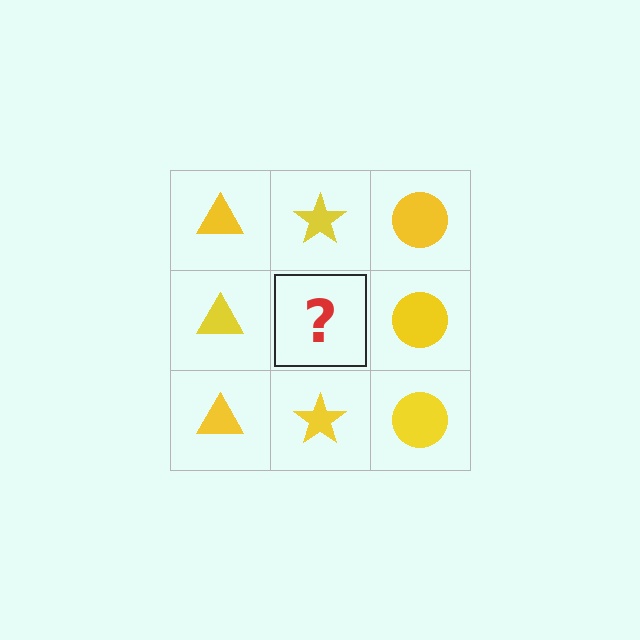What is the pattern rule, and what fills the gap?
The rule is that each column has a consistent shape. The gap should be filled with a yellow star.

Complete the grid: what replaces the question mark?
The question mark should be replaced with a yellow star.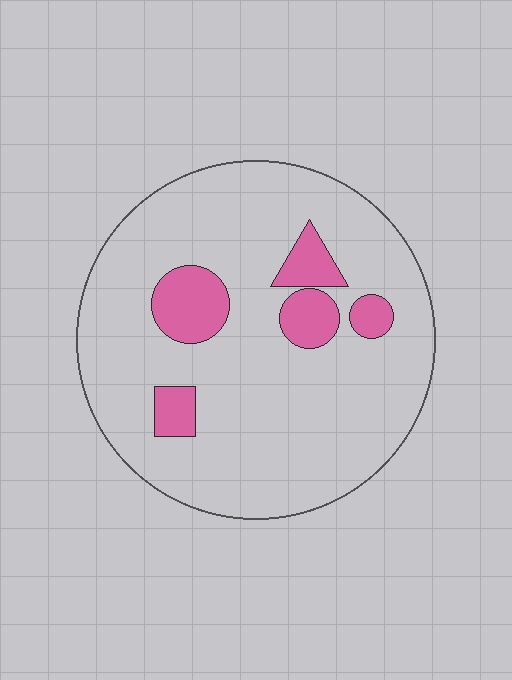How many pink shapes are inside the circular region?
5.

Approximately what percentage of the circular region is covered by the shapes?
Approximately 15%.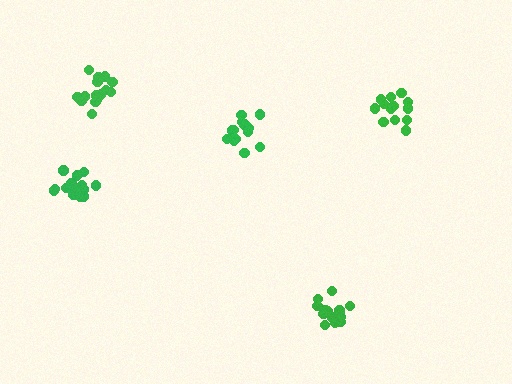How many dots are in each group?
Group 1: 13 dots, Group 2: 14 dots, Group 3: 17 dots, Group 4: 13 dots, Group 5: 16 dots (73 total).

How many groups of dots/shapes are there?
There are 5 groups.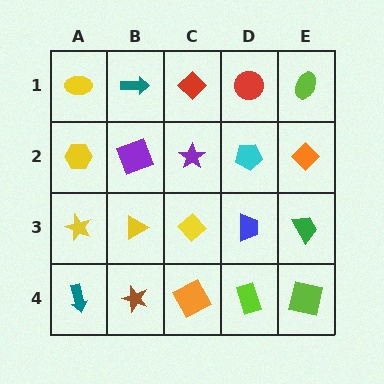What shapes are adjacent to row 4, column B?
A yellow triangle (row 3, column B), a teal arrow (row 4, column A), an orange square (row 4, column C).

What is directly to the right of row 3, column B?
A yellow diamond.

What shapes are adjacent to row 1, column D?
A cyan pentagon (row 2, column D), a red diamond (row 1, column C), a lime ellipse (row 1, column E).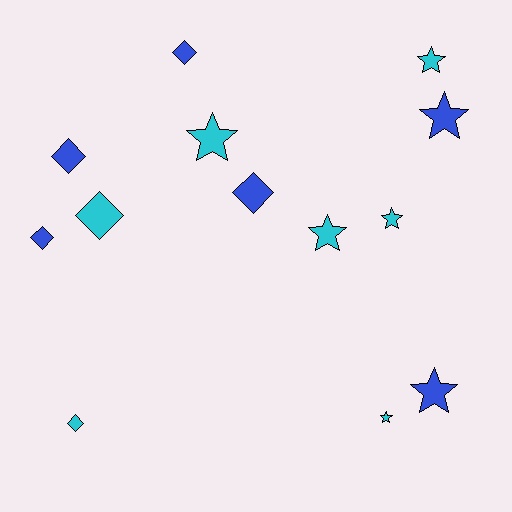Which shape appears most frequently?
Star, with 7 objects.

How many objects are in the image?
There are 13 objects.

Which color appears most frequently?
Cyan, with 7 objects.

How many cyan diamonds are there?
There are 2 cyan diamonds.